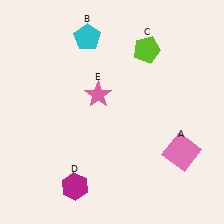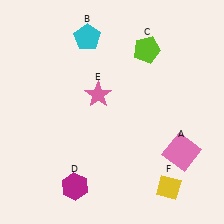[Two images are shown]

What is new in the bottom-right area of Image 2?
A yellow diamond (F) was added in the bottom-right area of Image 2.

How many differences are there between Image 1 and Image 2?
There is 1 difference between the two images.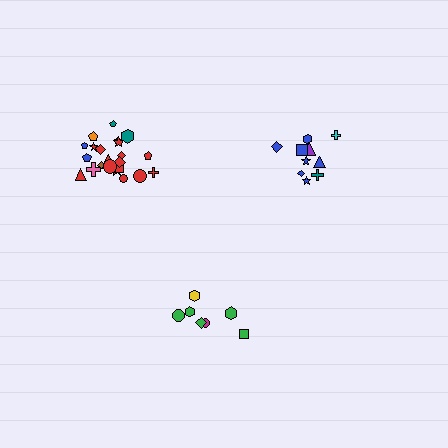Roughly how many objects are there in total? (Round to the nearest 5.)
Roughly 40 objects in total.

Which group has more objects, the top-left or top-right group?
The top-left group.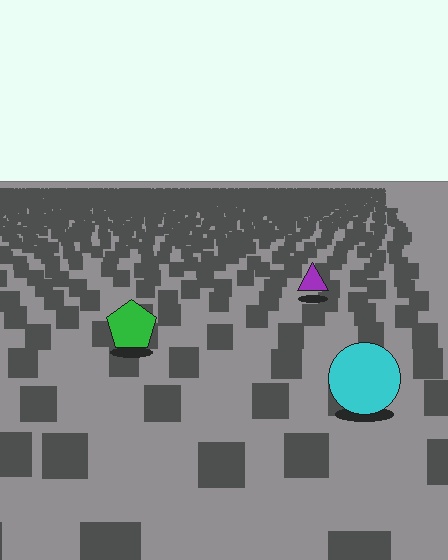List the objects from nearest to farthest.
From nearest to farthest: the cyan circle, the green pentagon, the purple triangle.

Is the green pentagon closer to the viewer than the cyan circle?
No. The cyan circle is closer — you can tell from the texture gradient: the ground texture is coarser near it.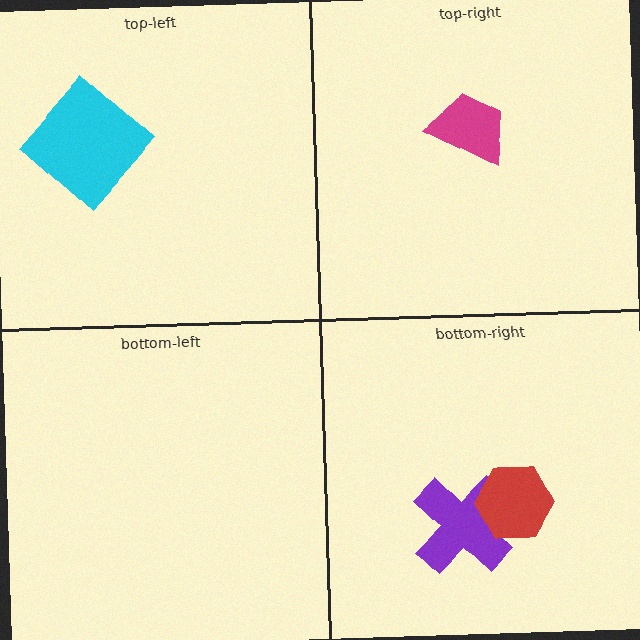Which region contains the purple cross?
The bottom-right region.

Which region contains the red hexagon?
The bottom-right region.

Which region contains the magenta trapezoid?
The top-right region.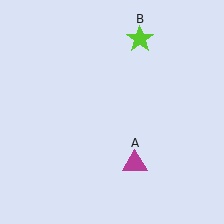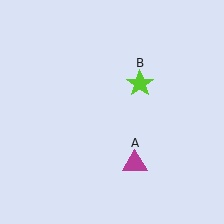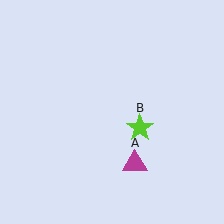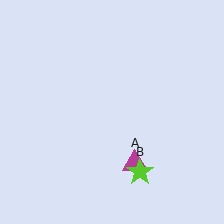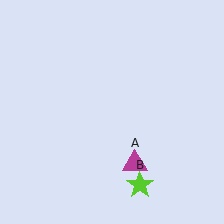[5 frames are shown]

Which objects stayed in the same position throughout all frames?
Magenta triangle (object A) remained stationary.